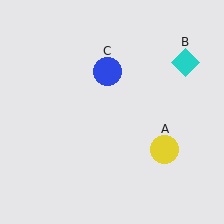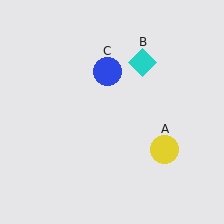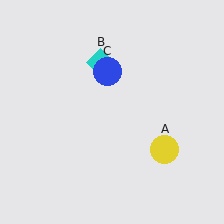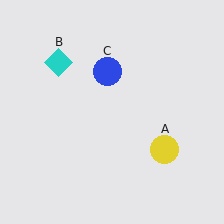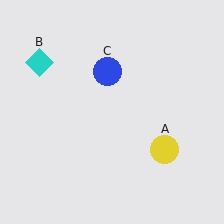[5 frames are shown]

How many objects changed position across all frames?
1 object changed position: cyan diamond (object B).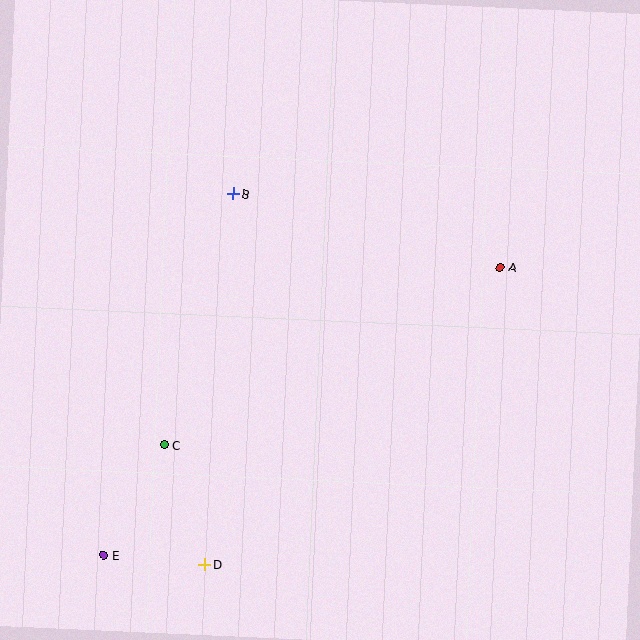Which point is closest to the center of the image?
Point B at (233, 194) is closest to the center.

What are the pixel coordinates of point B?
Point B is at (233, 194).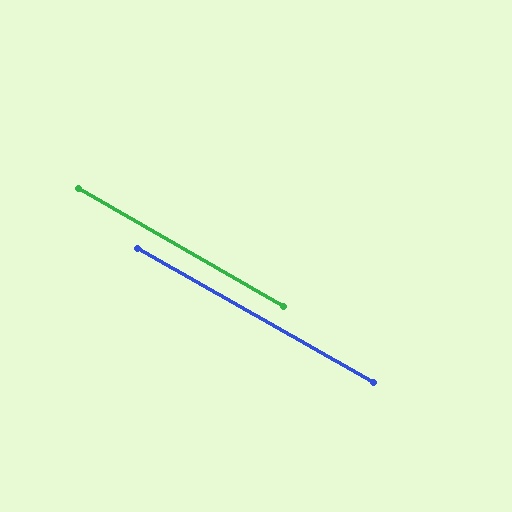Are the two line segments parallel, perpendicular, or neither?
Parallel — their directions differ by only 0.3°.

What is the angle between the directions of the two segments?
Approximately 0 degrees.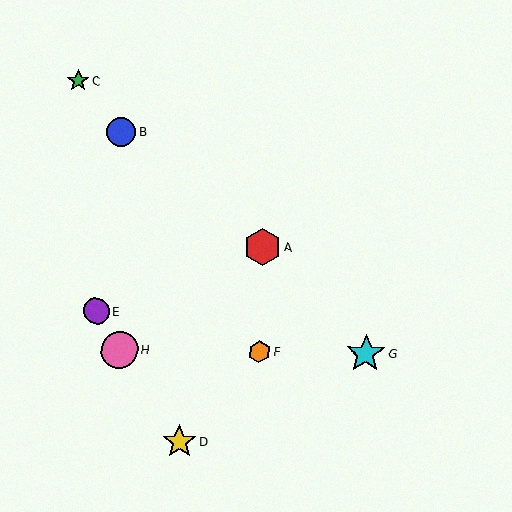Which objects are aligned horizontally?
Objects F, G, H are aligned horizontally.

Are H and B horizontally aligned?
No, H is at y≈350 and B is at y≈132.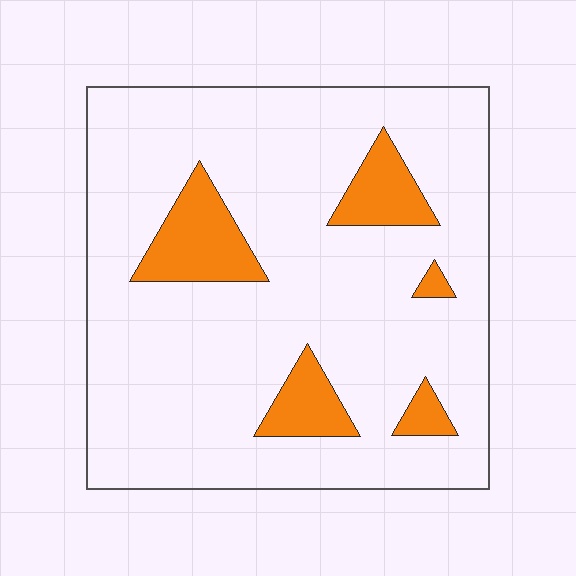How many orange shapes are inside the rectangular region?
5.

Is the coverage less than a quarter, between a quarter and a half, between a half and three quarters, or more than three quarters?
Less than a quarter.